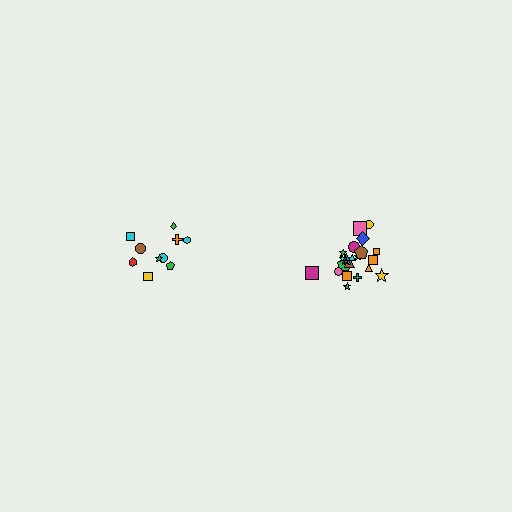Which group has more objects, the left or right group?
The right group.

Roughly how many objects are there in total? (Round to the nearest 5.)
Roughly 30 objects in total.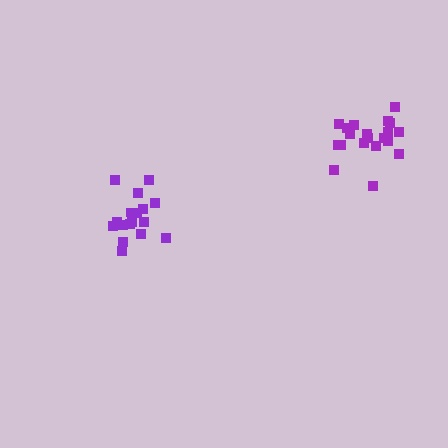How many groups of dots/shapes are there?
There are 2 groups.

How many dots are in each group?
Group 1: 20 dots, Group 2: 17 dots (37 total).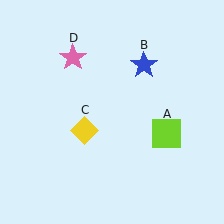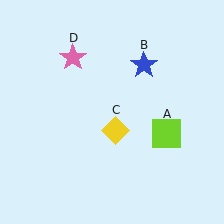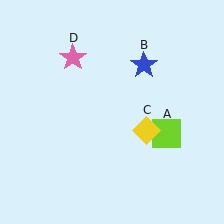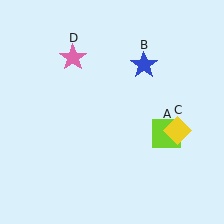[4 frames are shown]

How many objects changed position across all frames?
1 object changed position: yellow diamond (object C).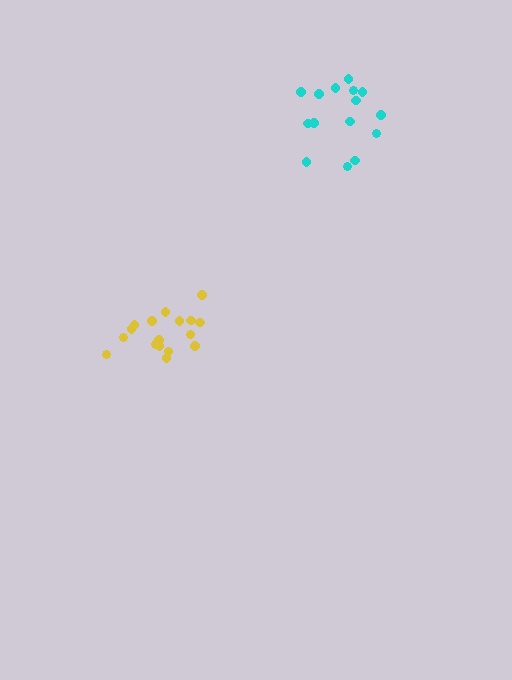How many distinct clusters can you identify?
There are 2 distinct clusters.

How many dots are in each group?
Group 1: 18 dots, Group 2: 15 dots (33 total).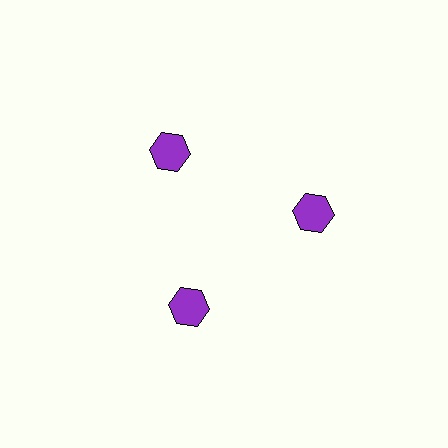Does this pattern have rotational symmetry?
Yes, this pattern has 3-fold rotational symmetry. It looks the same after rotating 120 degrees around the center.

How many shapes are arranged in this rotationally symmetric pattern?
There are 3 shapes, arranged in 3 groups of 1.